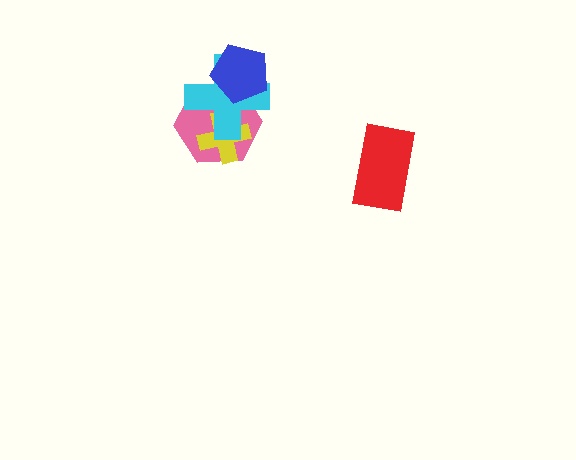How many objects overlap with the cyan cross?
3 objects overlap with the cyan cross.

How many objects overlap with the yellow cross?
2 objects overlap with the yellow cross.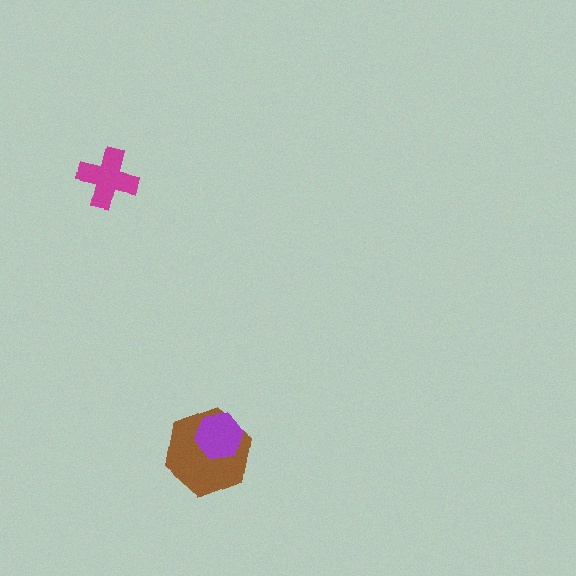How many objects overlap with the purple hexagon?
1 object overlaps with the purple hexagon.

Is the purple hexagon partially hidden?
No, no other shape covers it.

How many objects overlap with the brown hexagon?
1 object overlaps with the brown hexagon.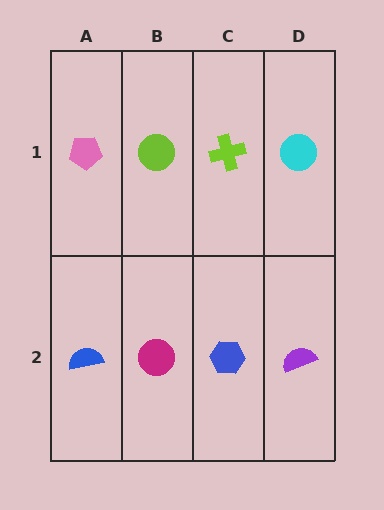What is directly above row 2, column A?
A pink pentagon.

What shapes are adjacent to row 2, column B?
A lime circle (row 1, column B), a blue semicircle (row 2, column A), a blue hexagon (row 2, column C).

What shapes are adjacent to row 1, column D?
A purple semicircle (row 2, column D), a lime cross (row 1, column C).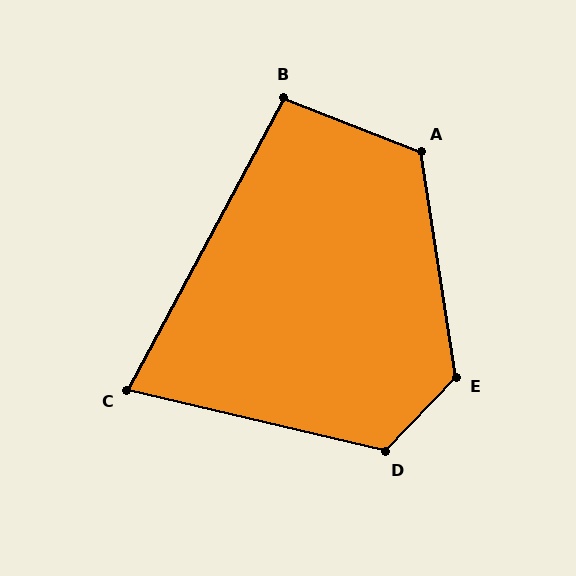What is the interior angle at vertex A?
Approximately 120 degrees (obtuse).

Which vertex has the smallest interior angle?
C, at approximately 75 degrees.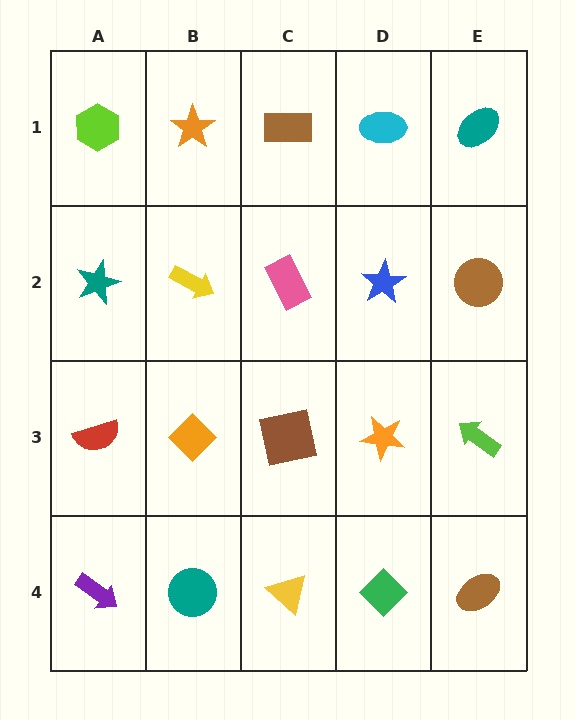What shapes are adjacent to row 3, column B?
A yellow arrow (row 2, column B), a teal circle (row 4, column B), a red semicircle (row 3, column A), a brown square (row 3, column C).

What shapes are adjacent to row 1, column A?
A teal star (row 2, column A), an orange star (row 1, column B).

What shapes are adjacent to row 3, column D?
A blue star (row 2, column D), a green diamond (row 4, column D), a brown square (row 3, column C), a lime arrow (row 3, column E).